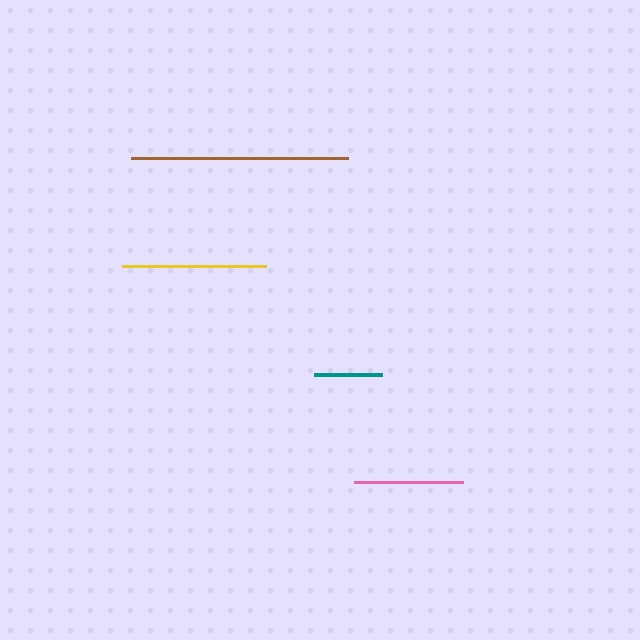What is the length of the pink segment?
The pink segment is approximately 109 pixels long.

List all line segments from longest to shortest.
From longest to shortest: brown, yellow, pink, teal.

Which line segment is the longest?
The brown line is the longest at approximately 217 pixels.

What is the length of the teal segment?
The teal segment is approximately 68 pixels long.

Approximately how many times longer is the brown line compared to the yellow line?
The brown line is approximately 1.5 times the length of the yellow line.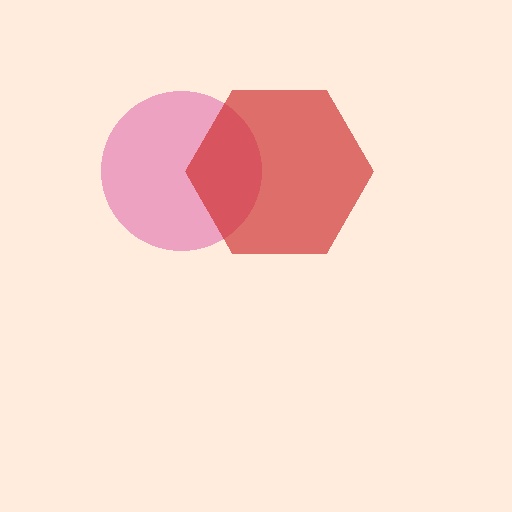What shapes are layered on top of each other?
The layered shapes are: a magenta circle, a red hexagon.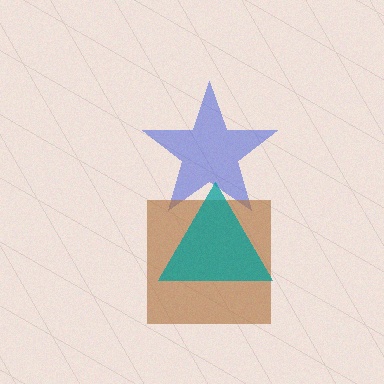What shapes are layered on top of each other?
The layered shapes are: a blue star, a brown square, a teal triangle.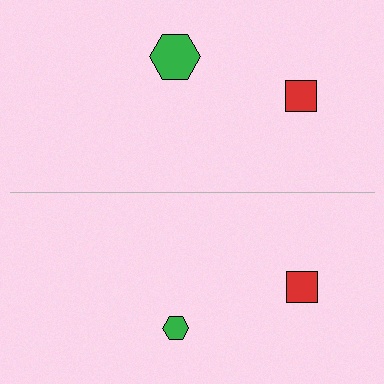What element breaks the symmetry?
The green hexagon on the bottom side has a different size than its mirror counterpart.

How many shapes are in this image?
There are 4 shapes in this image.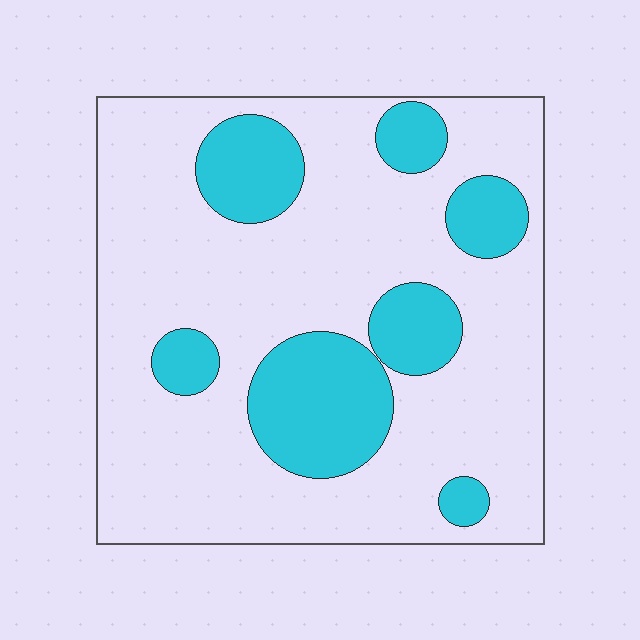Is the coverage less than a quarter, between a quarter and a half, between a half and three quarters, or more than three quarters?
Less than a quarter.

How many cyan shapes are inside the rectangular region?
7.